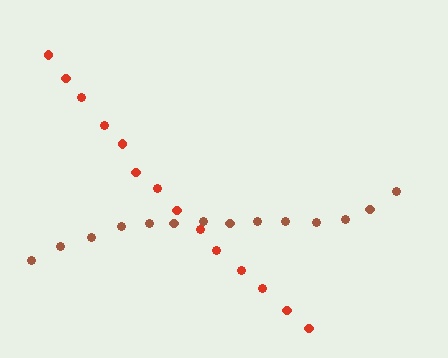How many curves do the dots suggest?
There are 2 distinct paths.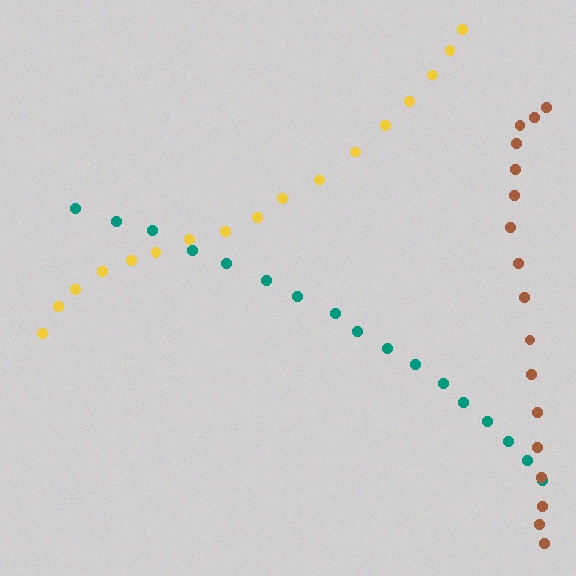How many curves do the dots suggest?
There are 3 distinct paths.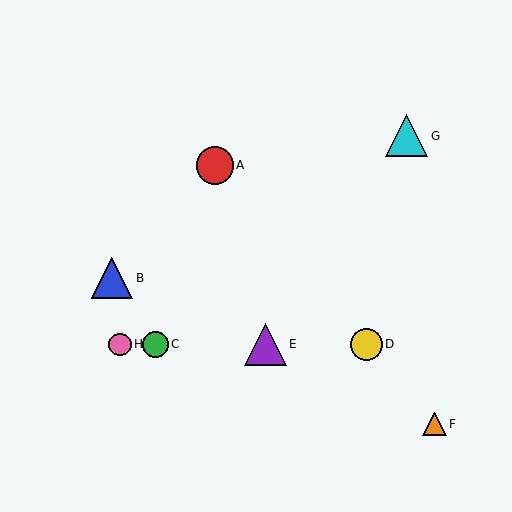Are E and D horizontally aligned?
Yes, both are at y≈344.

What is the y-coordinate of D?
Object D is at y≈344.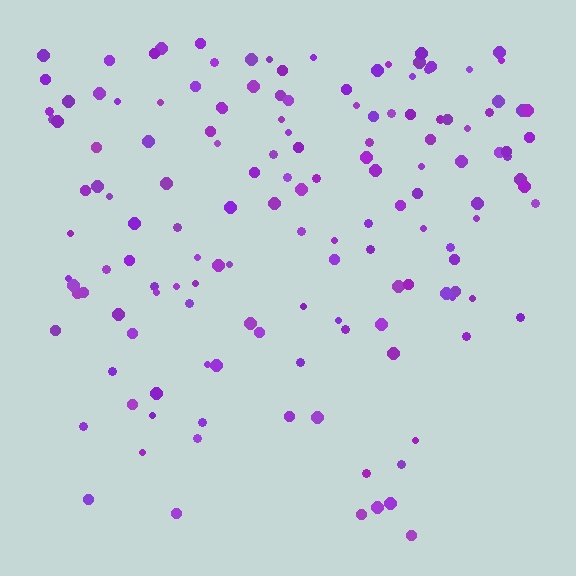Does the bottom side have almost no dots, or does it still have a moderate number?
Still a moderate number, just noticeably fewer than the top.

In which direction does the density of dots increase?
From bottom to top, with the top side densest.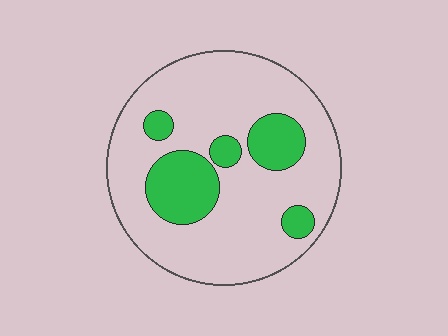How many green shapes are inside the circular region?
5.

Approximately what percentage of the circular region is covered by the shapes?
Approximately 20%.